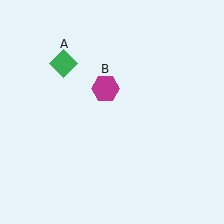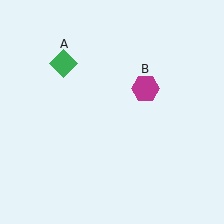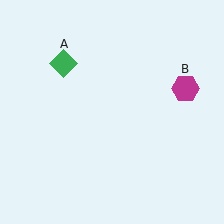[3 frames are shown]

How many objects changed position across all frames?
1 object changed position: magenta hexagon (object B).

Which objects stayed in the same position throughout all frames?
Green diamond (object A) remained stationary.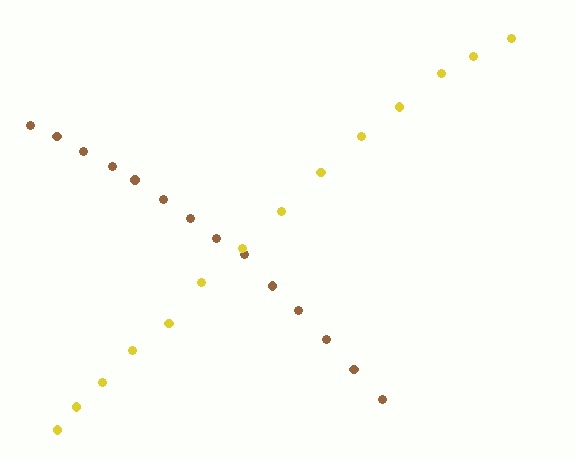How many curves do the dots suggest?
There are 2 distinct paths.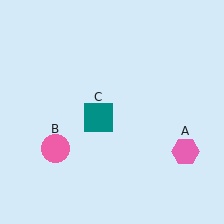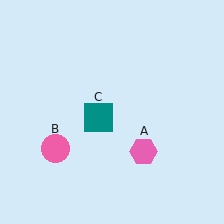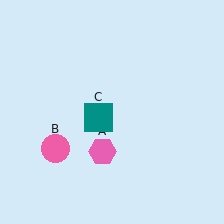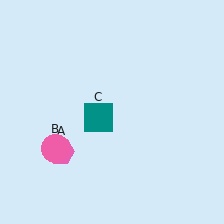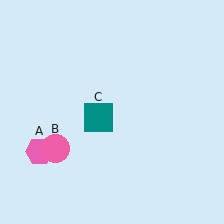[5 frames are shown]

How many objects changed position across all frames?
1 object changed position: pink hexagon (object A).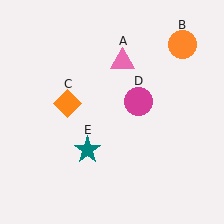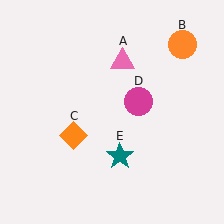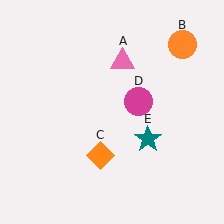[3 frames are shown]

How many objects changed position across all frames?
2 objects changed position: orange diamond (object C), teal star (object E).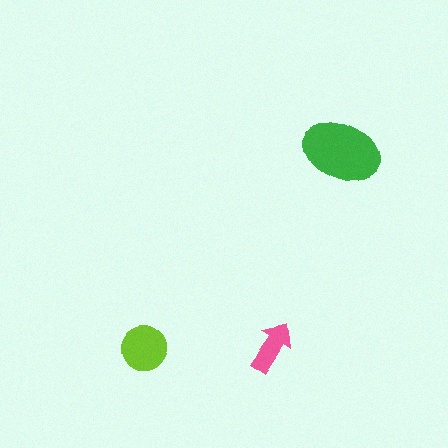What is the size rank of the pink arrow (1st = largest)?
3rd.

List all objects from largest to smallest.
The green ellipse, the lime circle, the pink arrow.